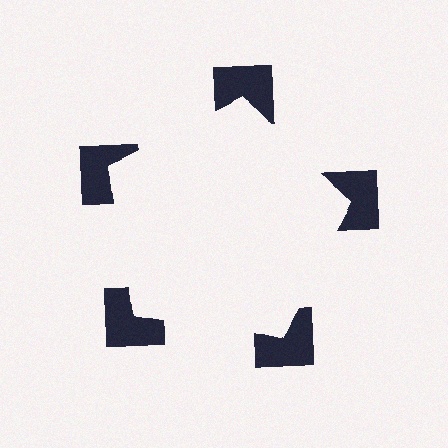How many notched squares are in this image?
There are 5 — one at each vertex of the illusory pentagon.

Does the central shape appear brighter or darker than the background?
It typically appears slightly brighter than the background, even though no actual brightness change is drawn.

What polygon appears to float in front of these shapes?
An illusory pentagon — its edges are inferred from the aligned wedge cuts in the notched squares, not physically drawn.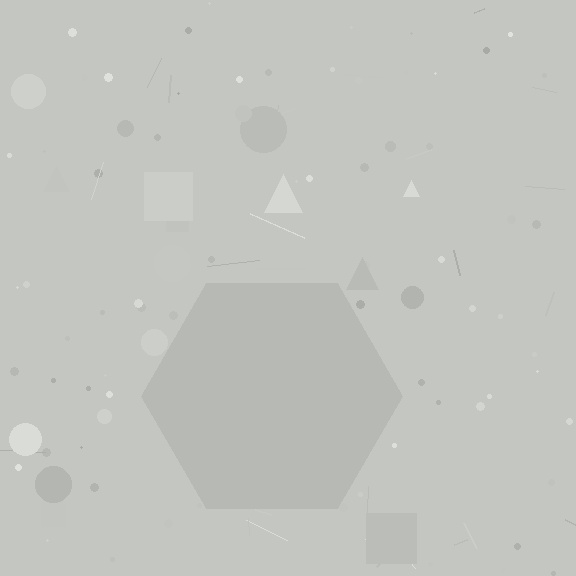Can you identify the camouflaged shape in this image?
The camouflaged shape is a hexagon.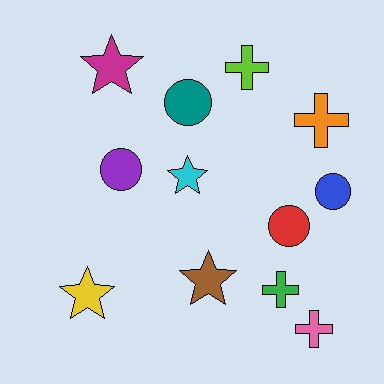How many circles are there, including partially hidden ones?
There are 4 circles.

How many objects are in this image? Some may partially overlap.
There are 12 objects.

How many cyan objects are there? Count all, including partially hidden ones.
There is 1 cyan object.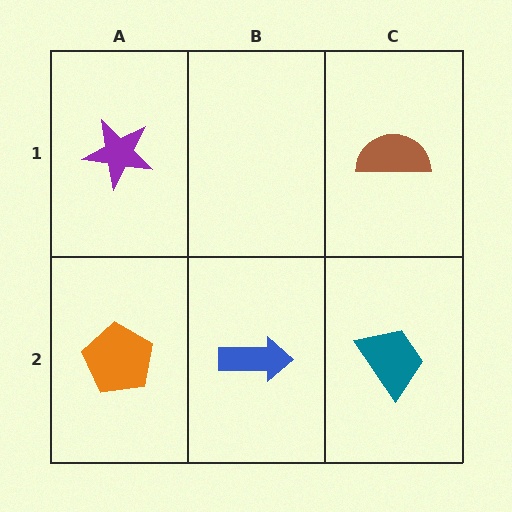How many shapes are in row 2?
3 shapes.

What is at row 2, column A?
An orange pentagon.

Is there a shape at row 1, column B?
No, that cell is empty.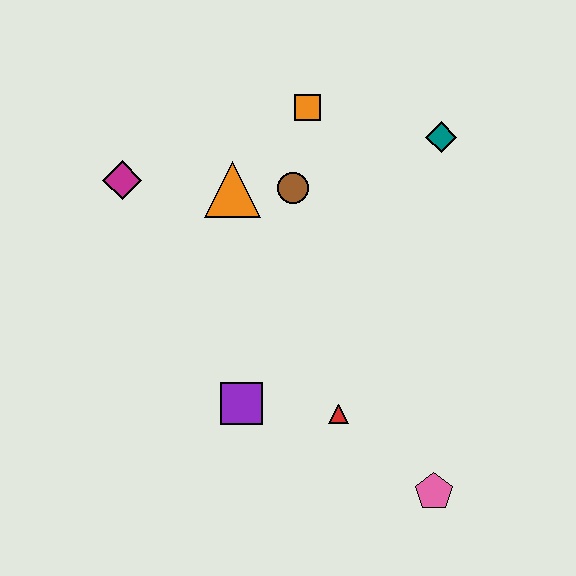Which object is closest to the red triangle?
The purple square is closest to the red triangle.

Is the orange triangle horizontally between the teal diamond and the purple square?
No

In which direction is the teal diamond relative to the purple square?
The teal diamond is above the purple square.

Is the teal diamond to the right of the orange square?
Yes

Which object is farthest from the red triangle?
The magenta diamond is farthest from the red triangle.